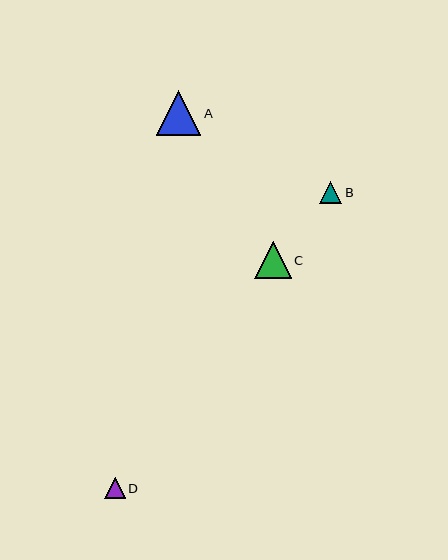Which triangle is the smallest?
Triangle D is the smallest with a size of approximately 20 pixels.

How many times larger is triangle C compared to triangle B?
Triangle C is approximately 1.6 times the size of triangle B.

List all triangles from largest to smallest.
From largest to smallest: A, C, B, D.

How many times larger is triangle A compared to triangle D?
Triangle A is approximately 2.2 times the size of triangle D.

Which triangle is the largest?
Triangle A is the largest with a size of approximately 44 pixels.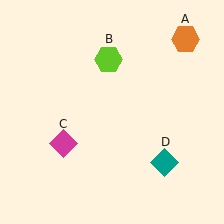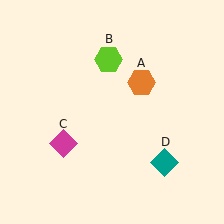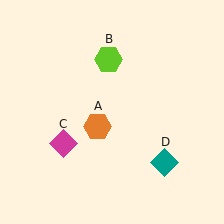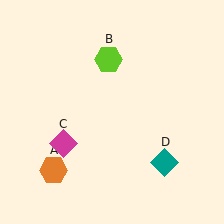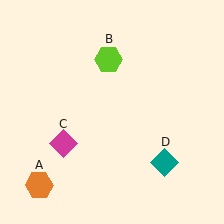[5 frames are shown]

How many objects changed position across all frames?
1 object changed position: orange hexagon (object A).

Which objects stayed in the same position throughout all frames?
Lime hexagon (object B) and magenta diamond (object C) and teal diamond (object D) remained stationary.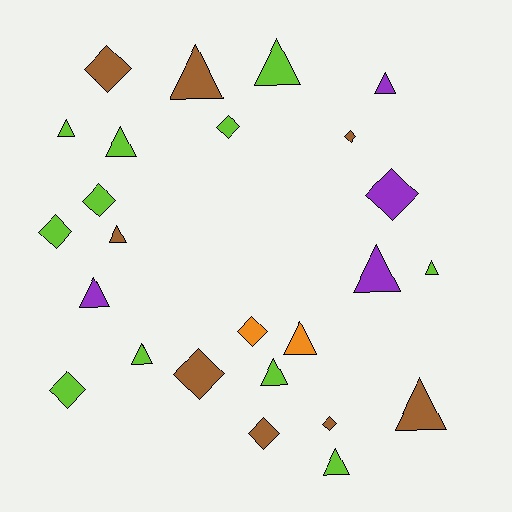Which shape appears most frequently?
Triangle, with 14 objects.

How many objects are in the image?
There are 25 objects.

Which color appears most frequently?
Lime, with 11 objects.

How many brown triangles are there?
There are 3 brown triangles.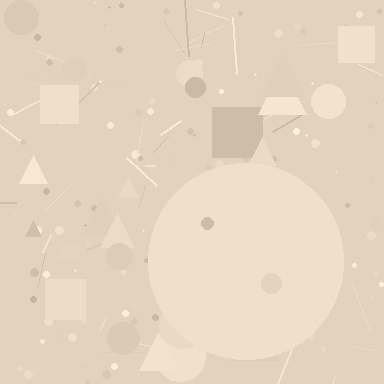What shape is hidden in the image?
A circle is hidden in the image.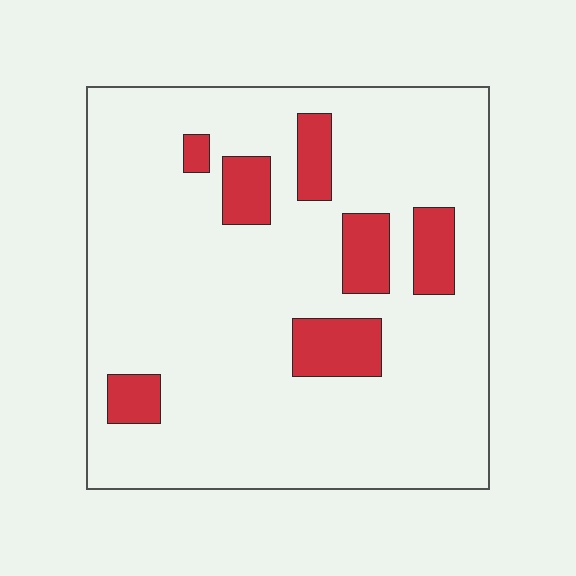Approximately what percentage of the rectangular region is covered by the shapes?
Approximately 15%.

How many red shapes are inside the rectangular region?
7.